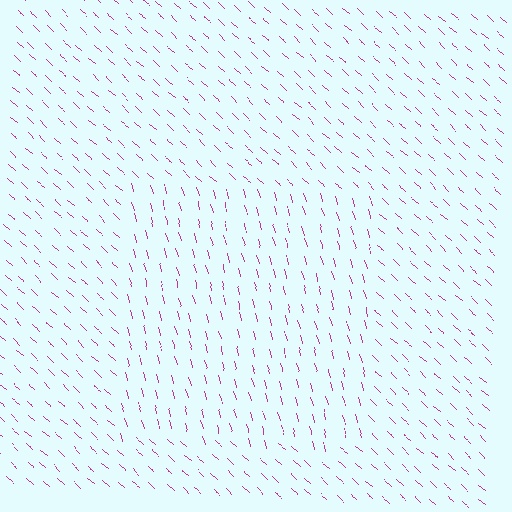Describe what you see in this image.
The image is filled with small magenta line segments. A rectangle region in the image has lines oriented differently from the surrounding lines, creating a visible texture boundary.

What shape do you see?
I see a rectangle.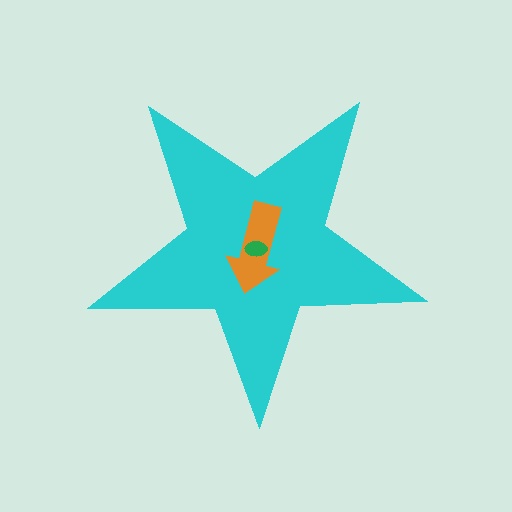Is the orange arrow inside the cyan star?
Yes.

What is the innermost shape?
The green ellipse.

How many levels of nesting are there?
3.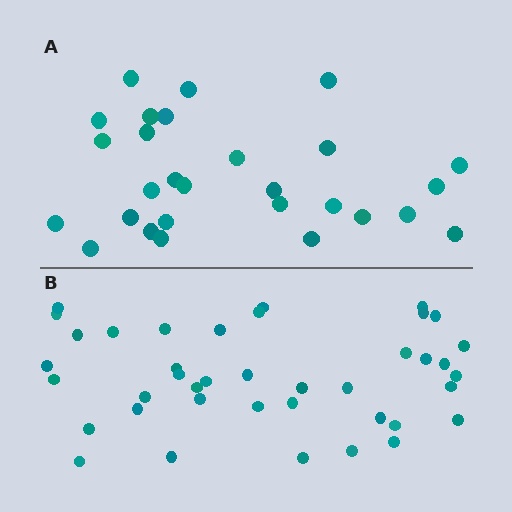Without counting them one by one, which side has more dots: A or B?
Region B (the bottom region) has more dots.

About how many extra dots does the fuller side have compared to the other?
Region B has roughly 12 or so more dots than region A.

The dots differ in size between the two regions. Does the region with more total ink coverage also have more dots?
No. Region A has more total ink coverage because its dots are larger, but region B actually contains more individual dots. Total area can be misleading — the number of items is what matters here.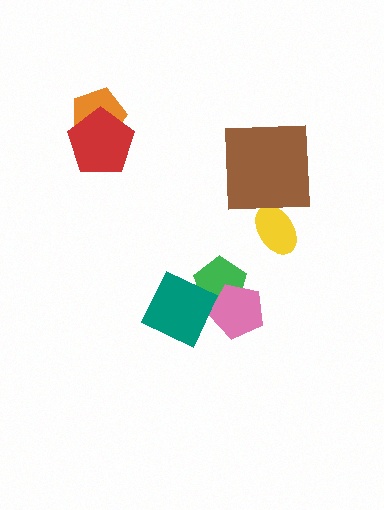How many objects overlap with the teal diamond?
2 objects overlap with the teal diamond.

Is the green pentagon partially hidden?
Yes, it is partially covered by another shape.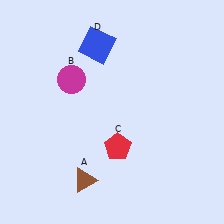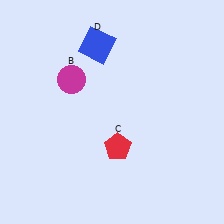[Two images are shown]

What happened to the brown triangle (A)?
The brown triangle (A) was removed in Image 2. It was in the bottom-left area of Image 1.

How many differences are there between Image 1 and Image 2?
There is 1 difference between the two images.